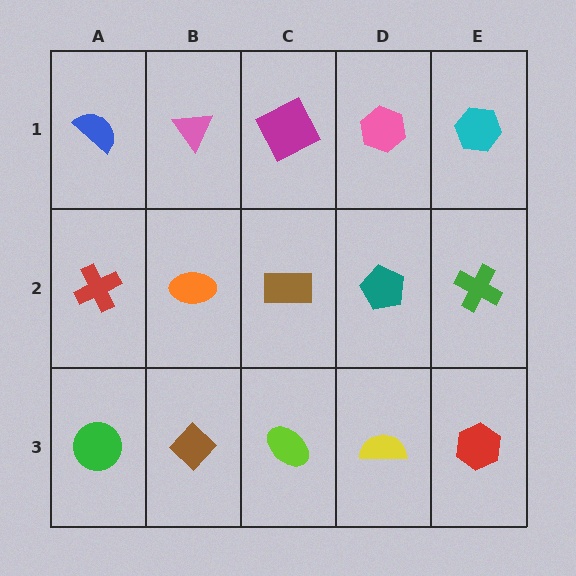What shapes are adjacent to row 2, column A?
A blue semicircle (row 1, column A), a green circle (row 3, column A), an orange ellipse (row 2, column B).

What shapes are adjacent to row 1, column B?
An orange ellipse (row 2, column B), a blue semicircle (row 1, column A), a magenta square (row 1, column C).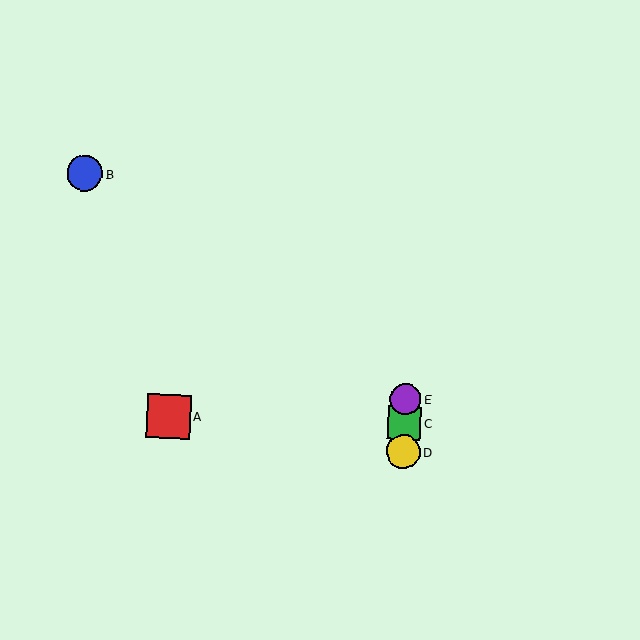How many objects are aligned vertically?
3 objects (C, D, E) are aligned vertically.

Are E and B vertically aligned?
No, E is at x≈406 and B is at x≈85.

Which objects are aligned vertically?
Objects C, D, E are aligned vertically.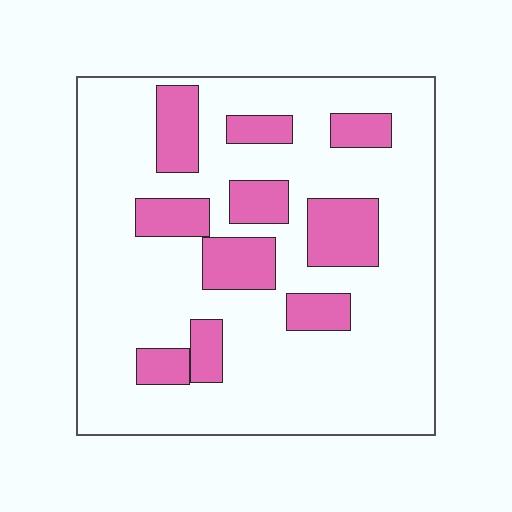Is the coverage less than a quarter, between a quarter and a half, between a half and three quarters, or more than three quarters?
Less than a quarter.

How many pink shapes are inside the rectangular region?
10.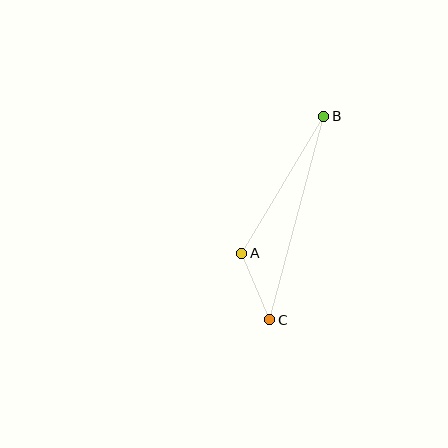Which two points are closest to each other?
Points A and C are closest to each other.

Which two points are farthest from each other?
Points B and C are farthest from each other.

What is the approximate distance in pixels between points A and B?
The distance between A and B is approximately 159 pixels.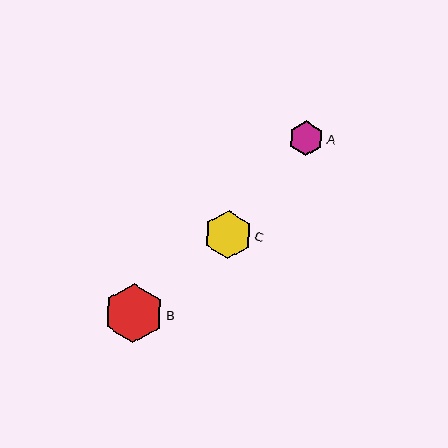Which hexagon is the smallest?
Hexagon A is the smallest with a size of approximately 35 pixels.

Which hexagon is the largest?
Hexagon B is the largest with a size of approximately 59 pixels.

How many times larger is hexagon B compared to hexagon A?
Hexagon B is approximately 1.7 times the size of hexagon A.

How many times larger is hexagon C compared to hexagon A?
Hexagon C is approximately 1.4 times the size of hexagon A.